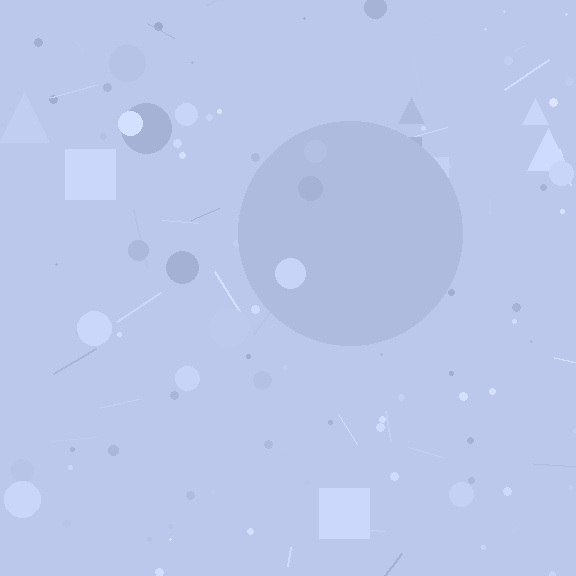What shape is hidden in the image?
A circle is hidden in the image.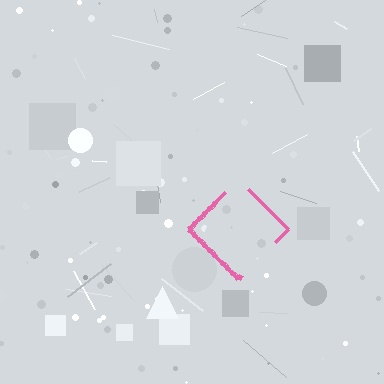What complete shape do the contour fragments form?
The contour fragments form a diamond.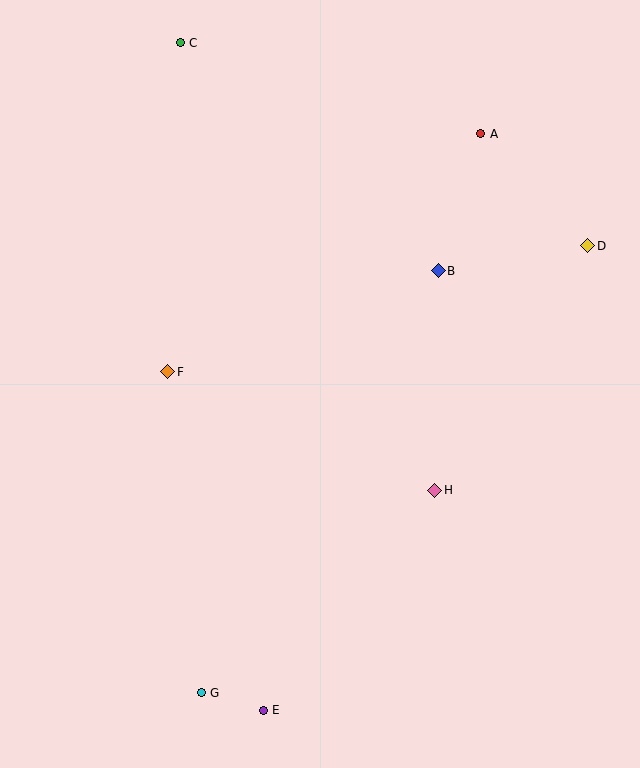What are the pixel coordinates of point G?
Point G is at (201, 693).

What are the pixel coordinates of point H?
Point H is at (435, 490).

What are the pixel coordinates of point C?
Point C is at (180, 43).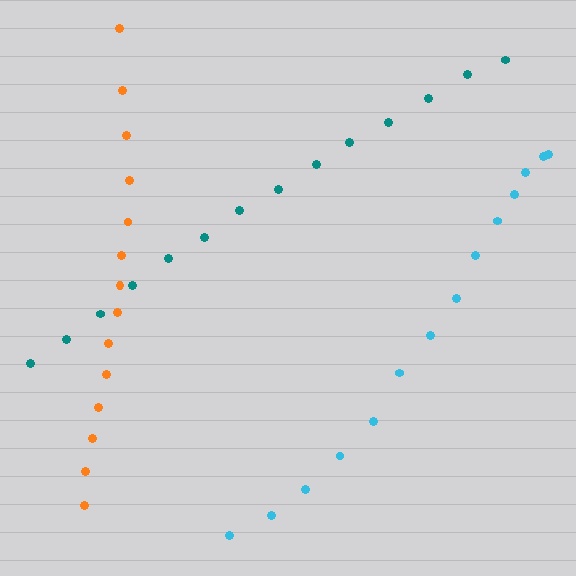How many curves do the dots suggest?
There are 3 distinct paths.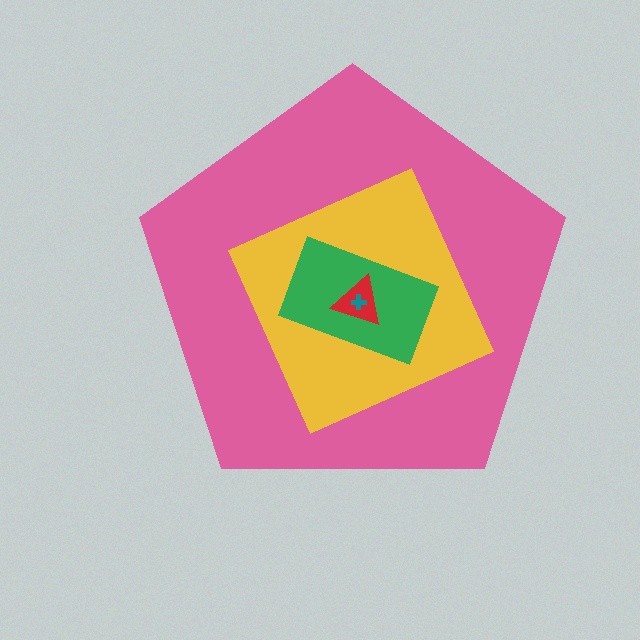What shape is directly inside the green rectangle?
The red triangle.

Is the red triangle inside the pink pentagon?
Yes.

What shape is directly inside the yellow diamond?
The green rectangle.